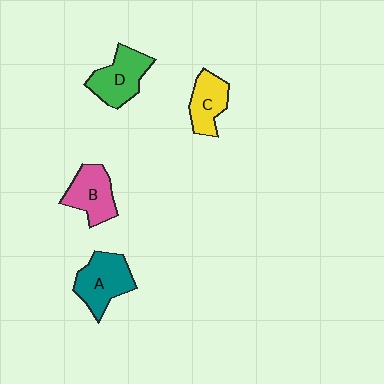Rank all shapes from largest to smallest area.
From largest to smallest: A (teal), D (green), B (pink), C (yellow).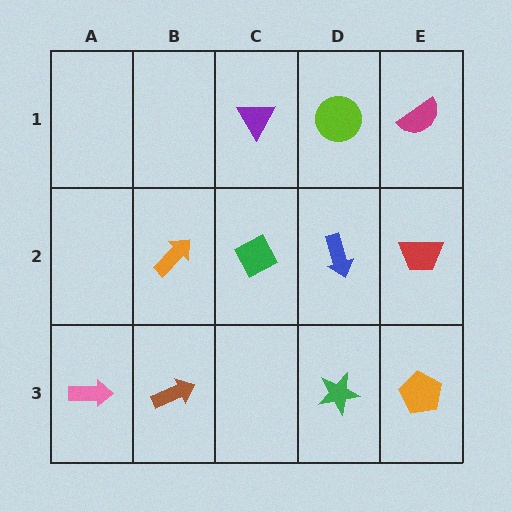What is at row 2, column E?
A red trapezoid.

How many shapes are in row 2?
4 shapes.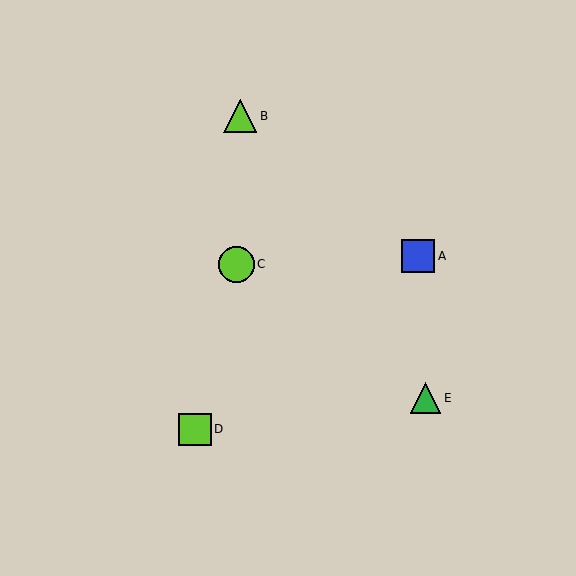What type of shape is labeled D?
Shape D is a lime square.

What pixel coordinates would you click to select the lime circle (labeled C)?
Click at (236, 264) to select the lime circle C.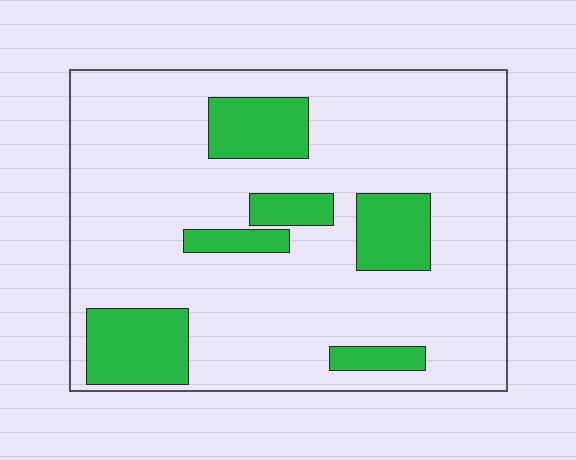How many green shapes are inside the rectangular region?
6.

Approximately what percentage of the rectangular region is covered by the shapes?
Approximately 20%.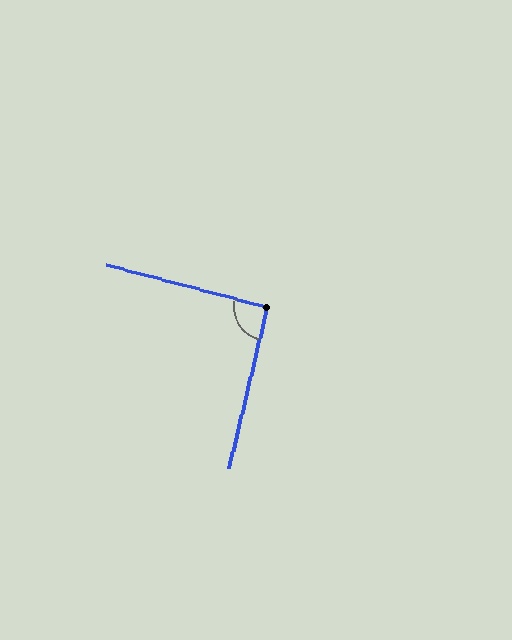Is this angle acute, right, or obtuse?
It is approximately a right angle.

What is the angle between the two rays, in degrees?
Approximately 91 degrees.